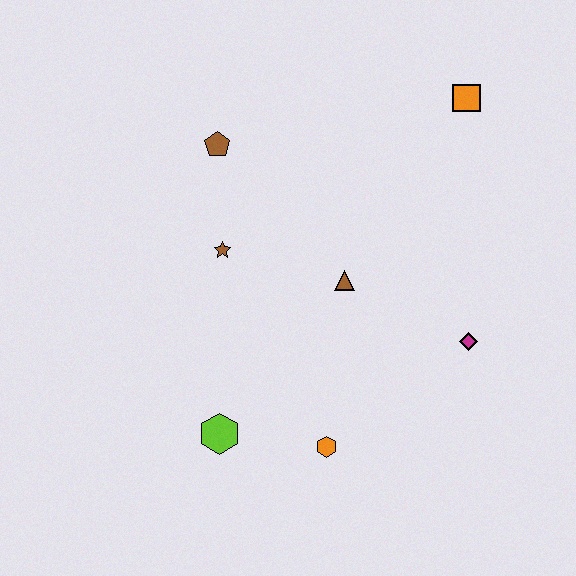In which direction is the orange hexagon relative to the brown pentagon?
The orange hexagon is below the brown pentagon.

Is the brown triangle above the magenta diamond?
Yes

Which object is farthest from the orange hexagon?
The orange square is farthest from the orange hexagon.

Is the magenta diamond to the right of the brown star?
Yes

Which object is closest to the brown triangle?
The brown star is closest to the brown triangle.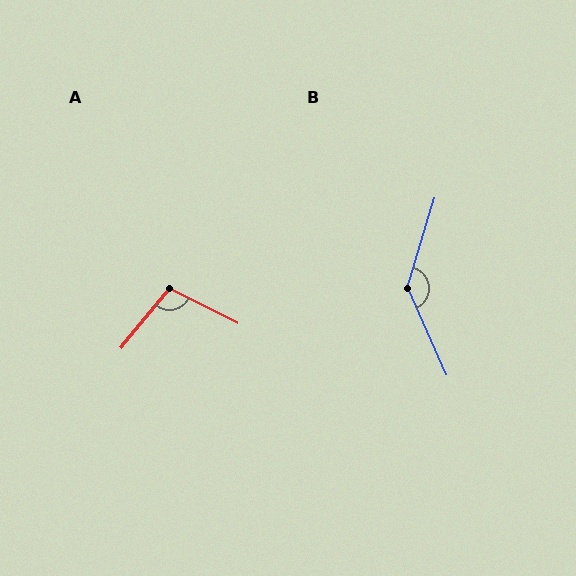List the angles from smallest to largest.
A (103°), B (139°).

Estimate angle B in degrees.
Approximately 139 degrees.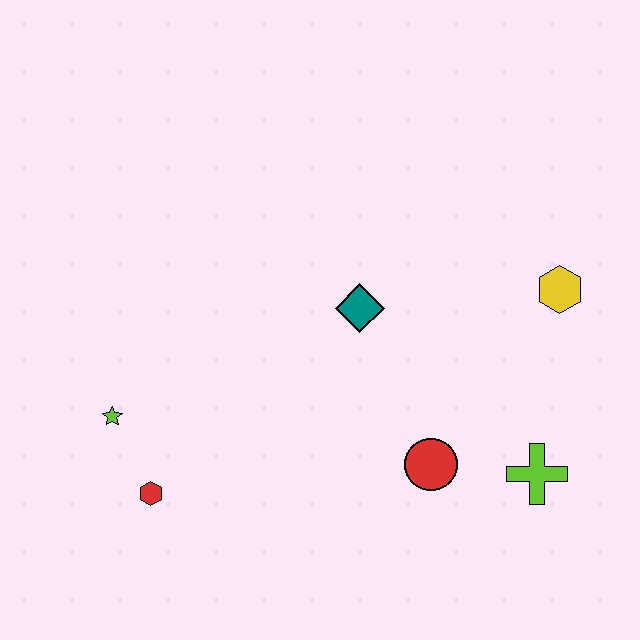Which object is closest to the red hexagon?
The lime star is closest to the red hexagon.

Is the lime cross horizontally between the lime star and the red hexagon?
No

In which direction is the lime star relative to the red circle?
The lime star is to the left of the red circle.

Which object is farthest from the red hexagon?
The yellow hexagon is farthest from the red hexagon.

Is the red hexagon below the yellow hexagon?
Yes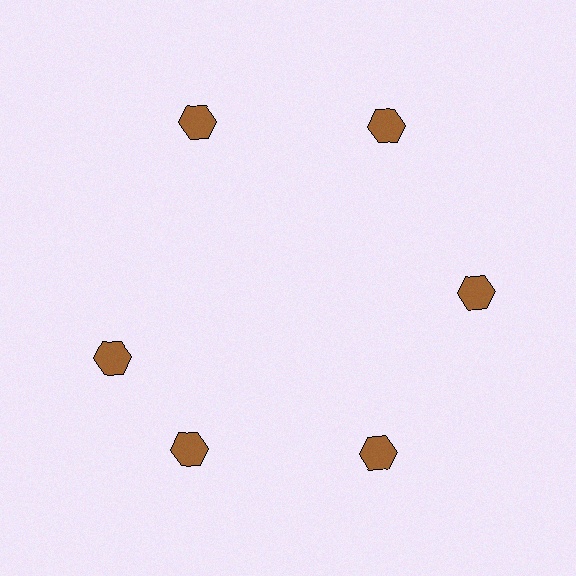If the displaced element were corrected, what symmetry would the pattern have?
It would have 6-fold rotational symmetry — the pattern would map onto itself every 60 degrees.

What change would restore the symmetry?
The symmetry would be restored by rotating it back into even spacing with its neighbors so that all 6 hexagons sit at equal angles and equal distance from the center.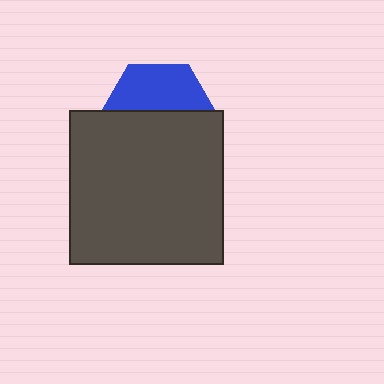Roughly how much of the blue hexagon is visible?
A small part of it is visible (roughly 41%).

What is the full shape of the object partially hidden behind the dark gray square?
The partially hidden object is a blue hexagon.